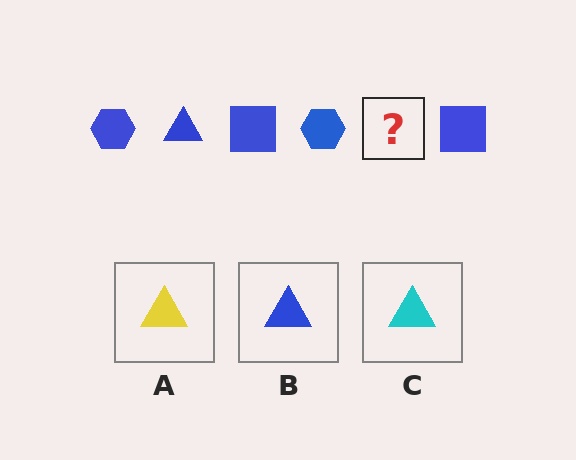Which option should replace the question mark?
Option B.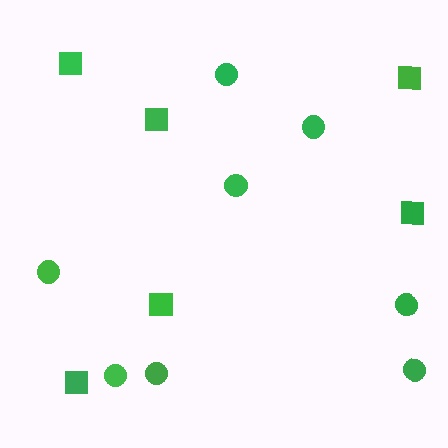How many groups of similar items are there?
There are 2 groups: one group of circles (8) and one group of squares (6).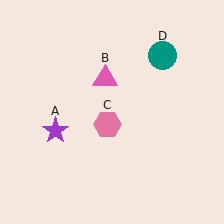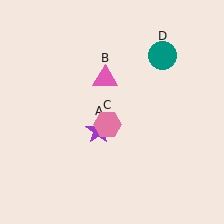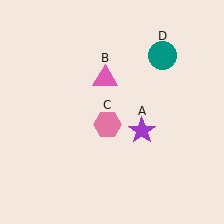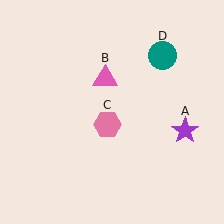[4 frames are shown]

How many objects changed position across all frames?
1 object changed position: purple star (object A).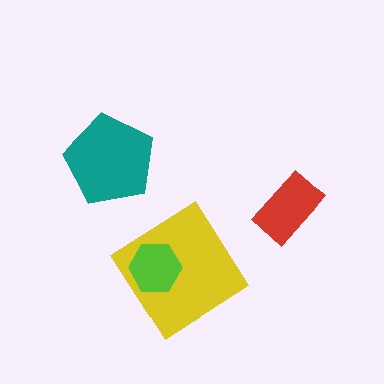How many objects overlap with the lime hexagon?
1 object overlaps with the lime hexagon.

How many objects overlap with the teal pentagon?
0 objects overlap with the teal pentagon.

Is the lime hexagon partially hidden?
No, no other shape covers it.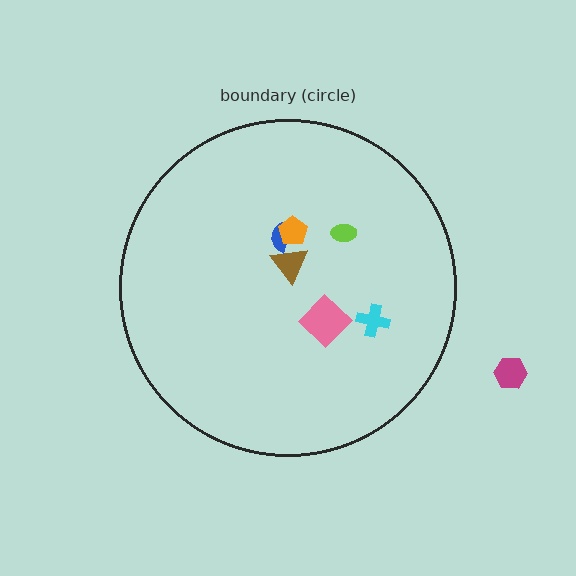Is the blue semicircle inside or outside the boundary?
Inside.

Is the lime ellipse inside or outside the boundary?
Inside.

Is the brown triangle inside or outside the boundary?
Inside.